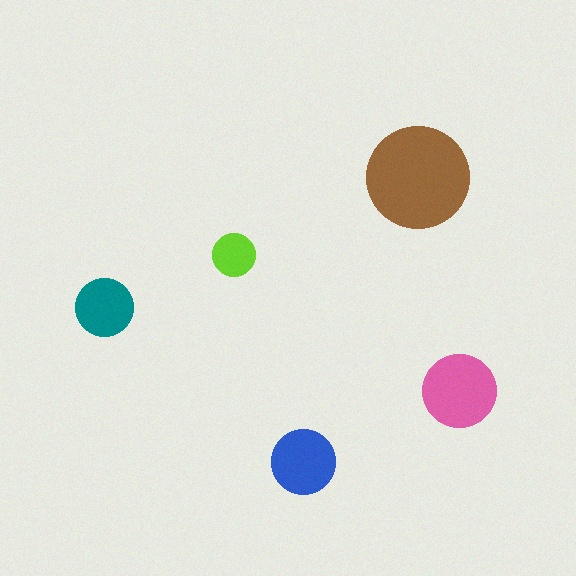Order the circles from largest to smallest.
the brown one, the pink one, the blue one, the teal one, the lime one.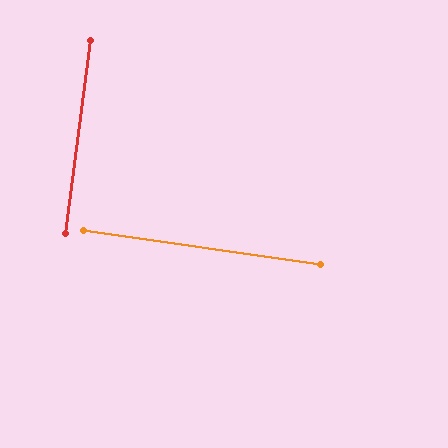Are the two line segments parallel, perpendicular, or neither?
Perpendicular — they meet at approximately 89°.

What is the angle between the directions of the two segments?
Approximately 89 degrees.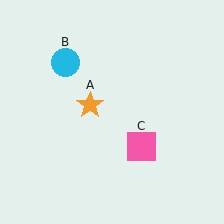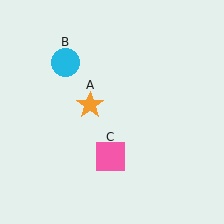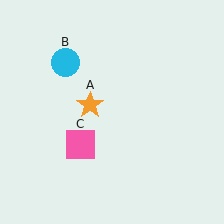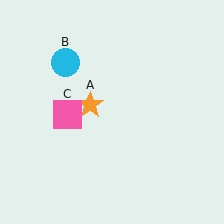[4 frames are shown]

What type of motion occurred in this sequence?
The pink square (object C) rotated clockwise around the center of the scene.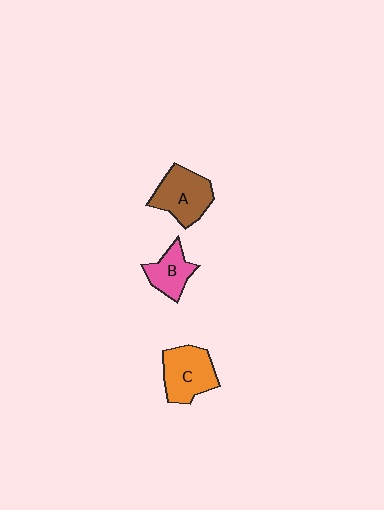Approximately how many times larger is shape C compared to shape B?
Approximately 1.5 times.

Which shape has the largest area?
Shape A (brown).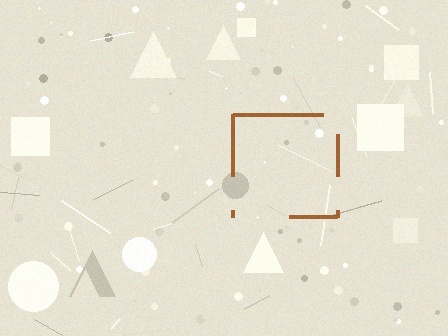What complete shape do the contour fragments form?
The contour fragments form a square.